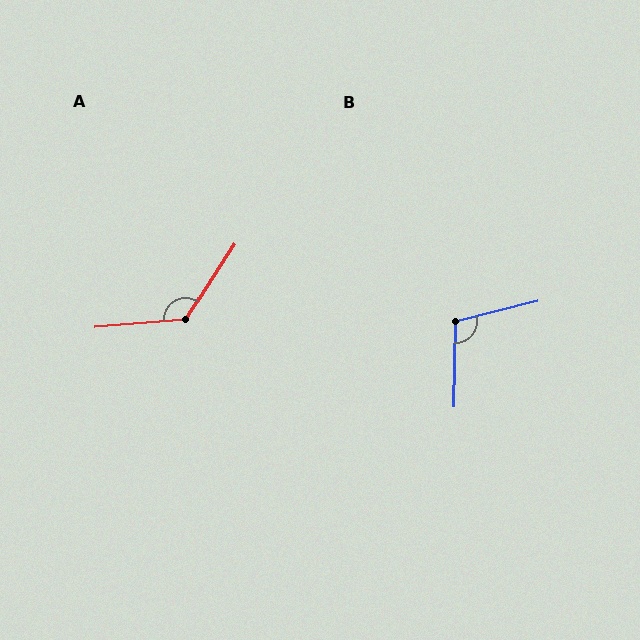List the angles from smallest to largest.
B (105°), A (128°).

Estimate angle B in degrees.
Approximately 105 degrees.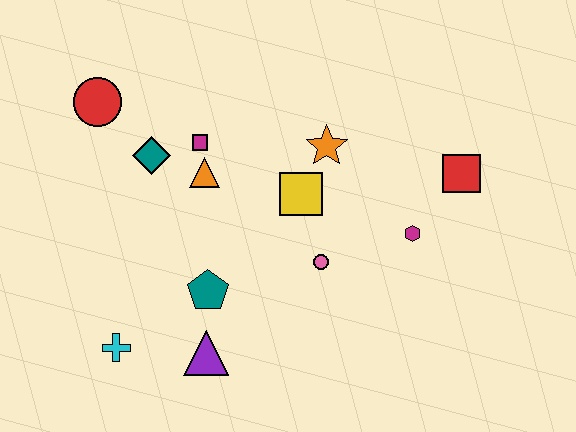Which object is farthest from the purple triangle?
The red square is farthest from the purple triangle.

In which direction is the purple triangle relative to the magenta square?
The purple triangle is below the magenta square.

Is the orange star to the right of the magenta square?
Yes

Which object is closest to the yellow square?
The orange star is closest to the yellow square.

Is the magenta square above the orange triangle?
Yes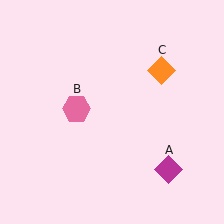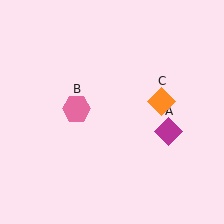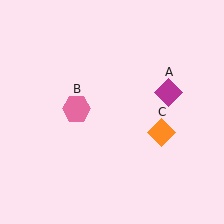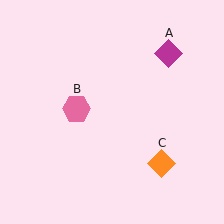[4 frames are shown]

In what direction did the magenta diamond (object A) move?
The magenta diamond (object A) moved up.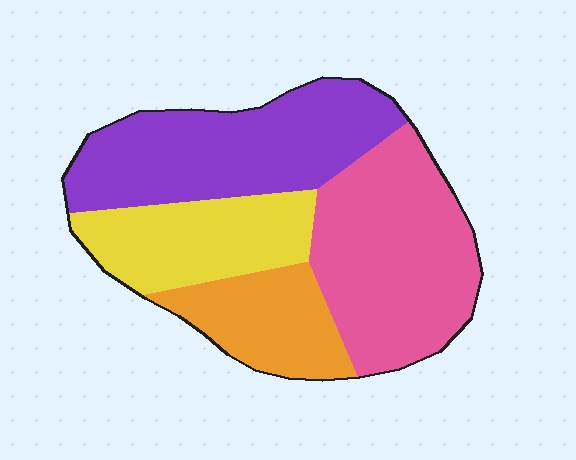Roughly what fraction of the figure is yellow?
Yellow covers 20% of the figure.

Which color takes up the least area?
Orange, at roughly 15%.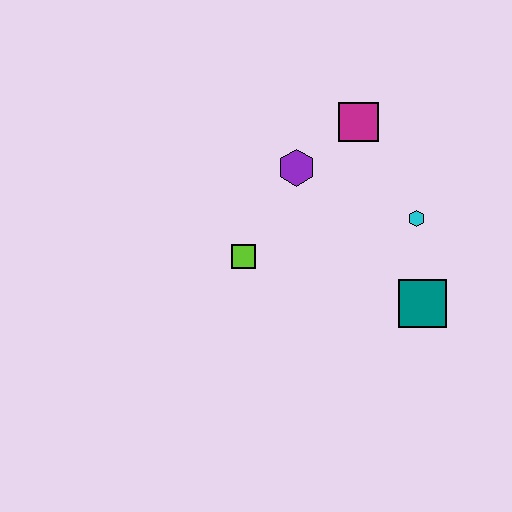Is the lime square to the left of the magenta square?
Yes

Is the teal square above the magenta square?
No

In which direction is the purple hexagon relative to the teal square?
The purple hexagon is above the teal square.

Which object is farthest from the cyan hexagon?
The lime square is farthest from the cyan hexagon.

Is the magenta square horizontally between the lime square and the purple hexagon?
No